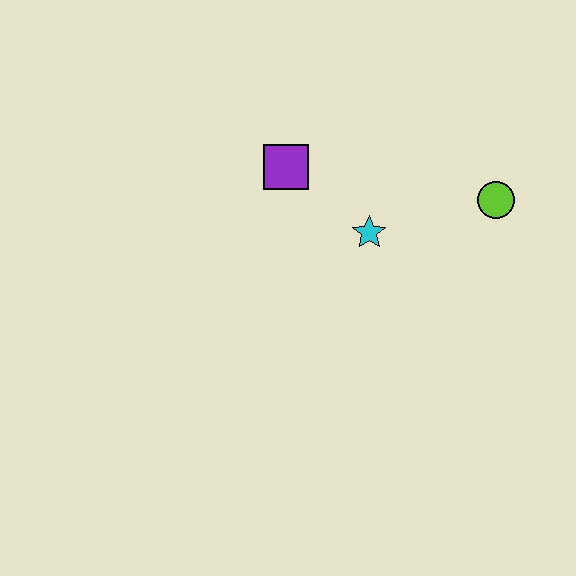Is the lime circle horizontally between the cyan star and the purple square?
No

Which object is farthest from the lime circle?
The purple square is farthest from the lime circle.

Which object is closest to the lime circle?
The cyan star is closest to the lime circle.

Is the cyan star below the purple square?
Yes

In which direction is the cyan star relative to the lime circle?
The cyan star is to the left of the lime circle.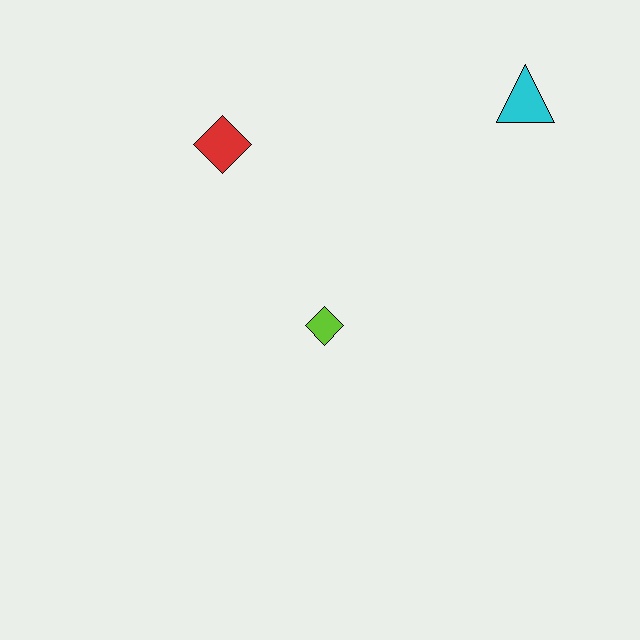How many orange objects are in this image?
There are no orange objects.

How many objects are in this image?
There are 3 objects.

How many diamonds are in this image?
There are 2 diamonds.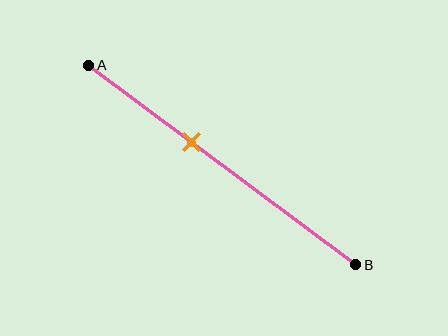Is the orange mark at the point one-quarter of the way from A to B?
No, the mark is at about 40% from A, not at the 25% one-quarter point.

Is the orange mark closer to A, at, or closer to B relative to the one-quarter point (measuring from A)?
The orange mark is closer to point B than the one-quarter point of segment AB.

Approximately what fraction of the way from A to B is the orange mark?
The orange mark is approximately 40% of the way from A to B.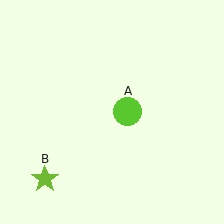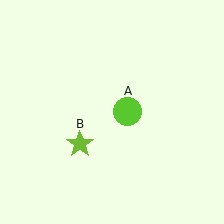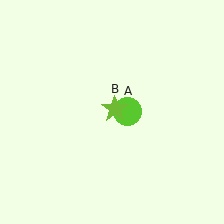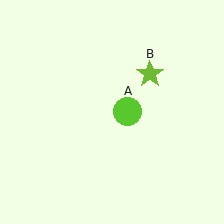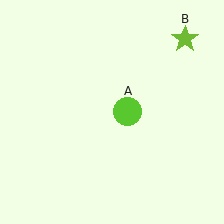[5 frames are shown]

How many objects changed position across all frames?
1 object changed position: lime star (object B).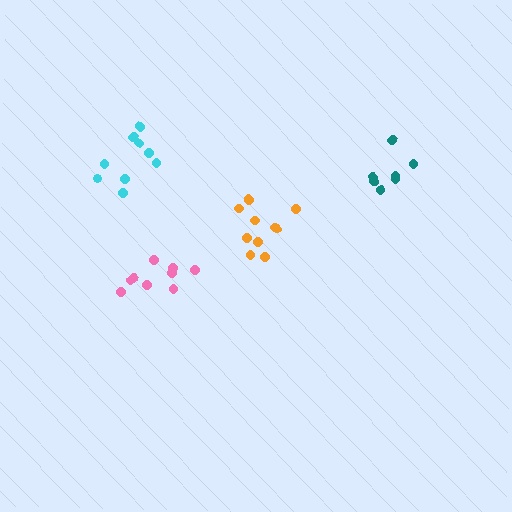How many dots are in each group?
Group 1: 9 dots, Group 2: 11 dots, Group 3: 7 dots, Group 4: 9 dots (36 total).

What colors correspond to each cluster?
The clusters are colored: cyan, orange, teal, pink.